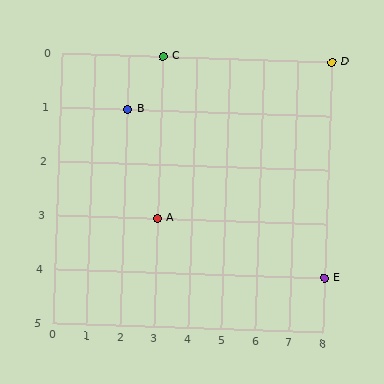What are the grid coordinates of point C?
Point C is at grid coordinates (3, 0).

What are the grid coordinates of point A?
Point A is at grid coordinates (3, 3).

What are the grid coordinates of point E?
Point E is at grid coordinates (8, 4).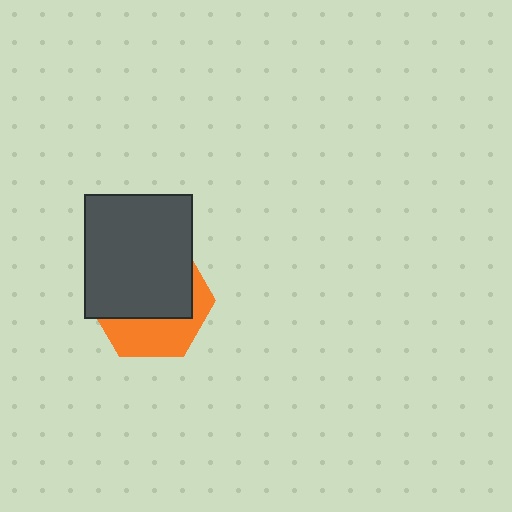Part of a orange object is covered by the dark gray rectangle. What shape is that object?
It is a hexagon.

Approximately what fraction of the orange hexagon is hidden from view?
Roughly 63% of the orange hexagon is hidden behind the dark gray rectangle.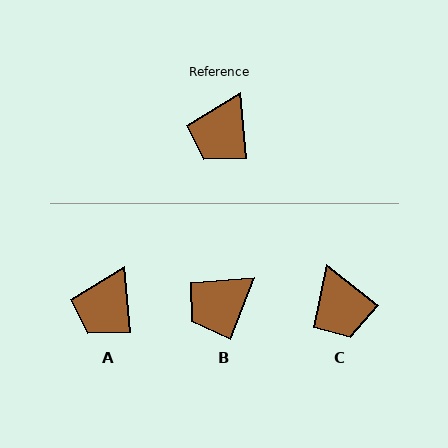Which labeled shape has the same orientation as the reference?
A.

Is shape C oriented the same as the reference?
No, it is off by about 47 degrees.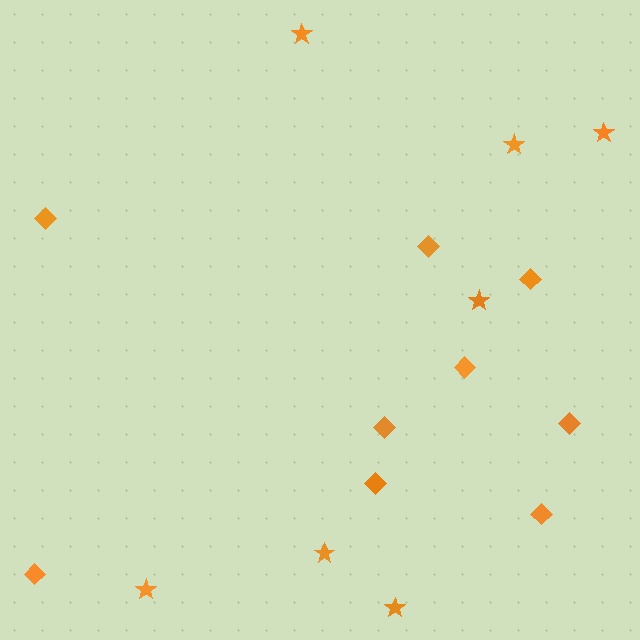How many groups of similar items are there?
There are 2 groups: one group of stars (7) and one group of diamonds (9).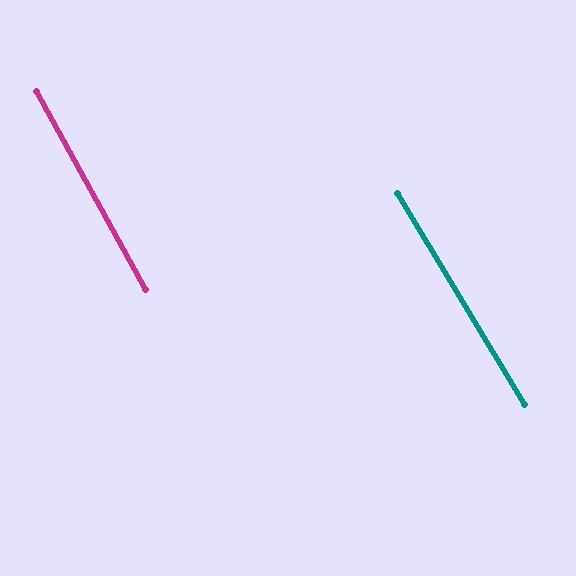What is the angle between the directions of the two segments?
Approximately 2 degrees.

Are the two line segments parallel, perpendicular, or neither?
Parallel — their directions differ by only 2.0°.